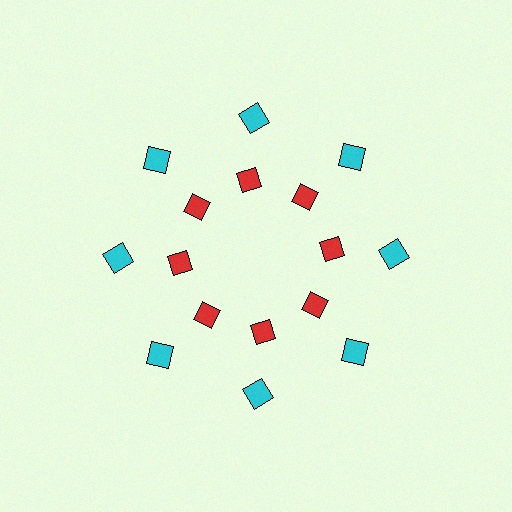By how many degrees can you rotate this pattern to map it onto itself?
The pattern maps onto itself every 45 degrees of rotation.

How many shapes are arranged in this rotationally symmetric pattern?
There are 16 shapes, arranged in 8 groups of 2.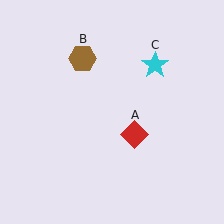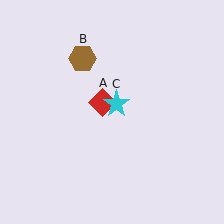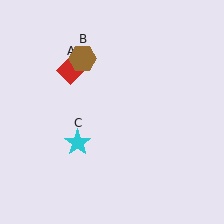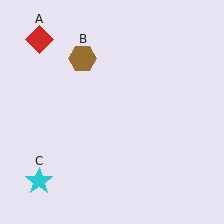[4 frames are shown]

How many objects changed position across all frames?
2 objects changed position: red diamond (object A), cyan star (object C).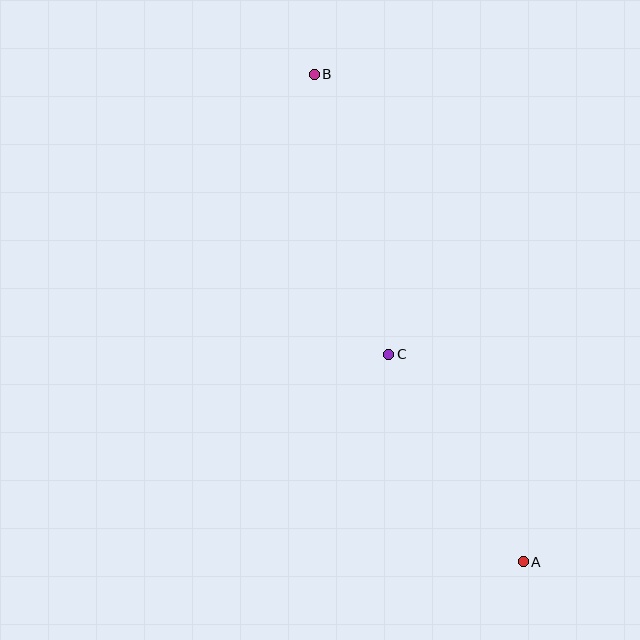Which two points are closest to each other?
Points A and C are closest to each other.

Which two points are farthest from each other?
Points A and B are farthest from each other.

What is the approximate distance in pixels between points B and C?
The distance between B and C is approximately 290 pixels.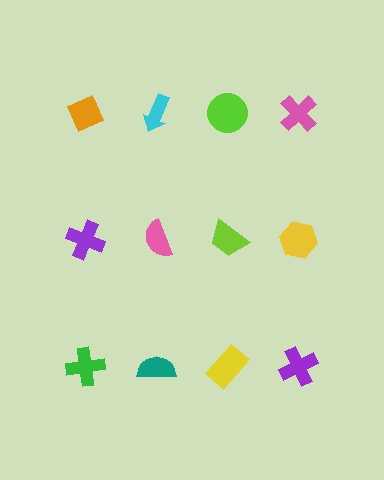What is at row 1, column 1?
An orange diamond.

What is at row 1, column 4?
A pink cross.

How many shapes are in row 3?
4 shapes.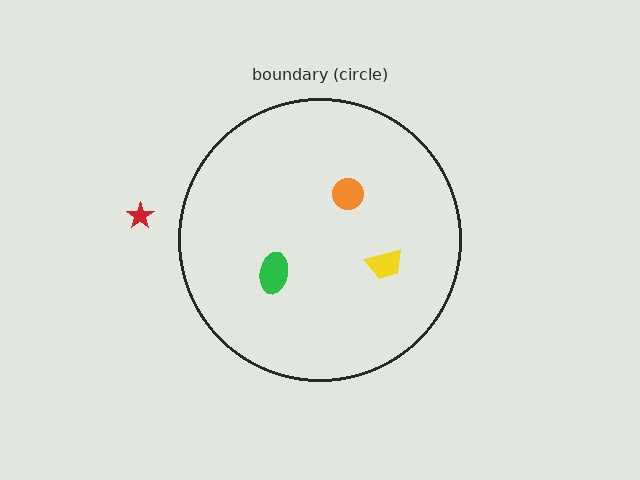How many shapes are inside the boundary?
3 inside, 1 outside.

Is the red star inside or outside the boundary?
Outside.